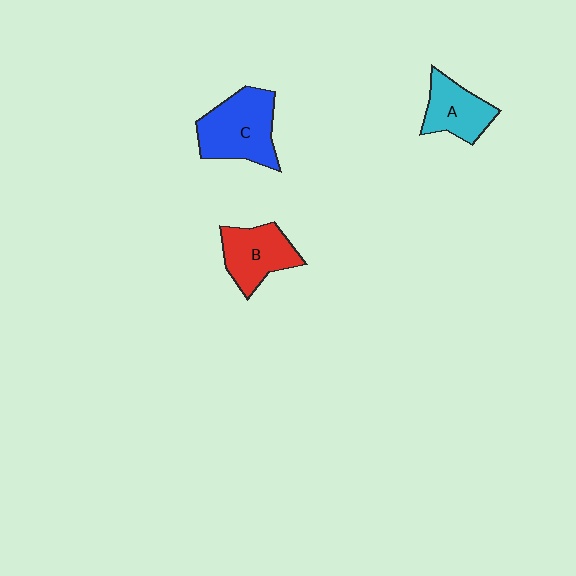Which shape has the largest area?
Shape C (blue).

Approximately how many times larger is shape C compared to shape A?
Approximately 1.5 times.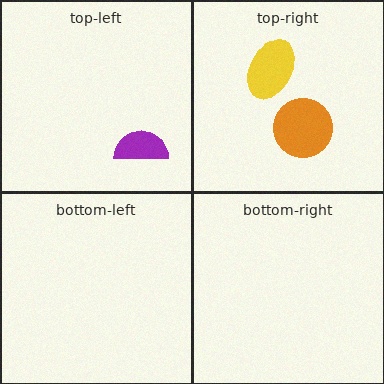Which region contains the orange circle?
The top-right region.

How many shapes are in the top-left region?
1.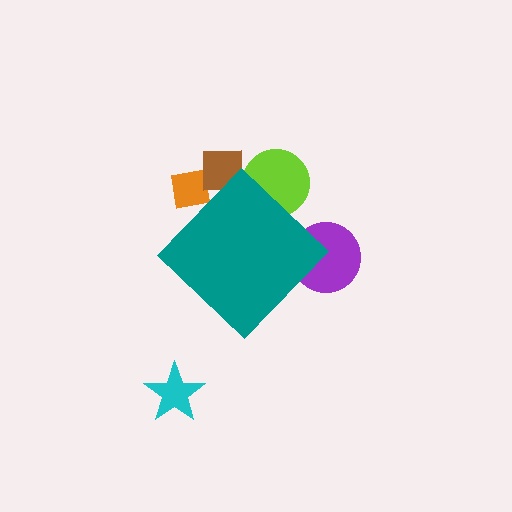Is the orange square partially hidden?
Yes, the orange square is partially hidden behind the teal diamond.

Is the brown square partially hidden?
Yes, the brown square is partially hidden behind the teal diamond.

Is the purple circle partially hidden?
Yes, the purple circle is partially hidden behind the teal diamond.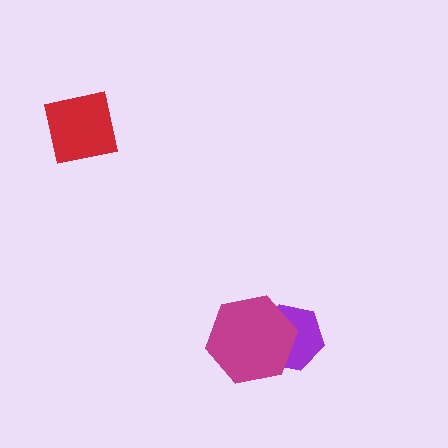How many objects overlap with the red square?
0 objects overlap with the red square.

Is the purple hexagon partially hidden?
Yes, it is partially covered by another shape.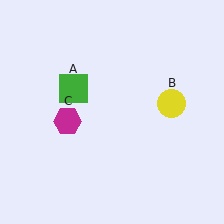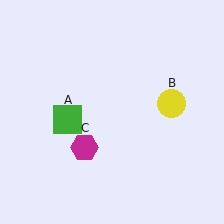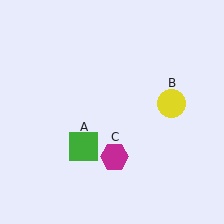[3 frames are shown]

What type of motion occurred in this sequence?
The green square (object A), magenta hexagon (object C) rotated counterclockwise around the center of the scene.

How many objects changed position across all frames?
2 objects changed position: green square (object A), magenta hexagon (object C).